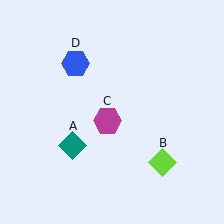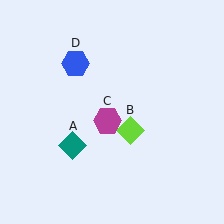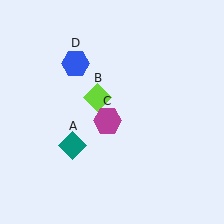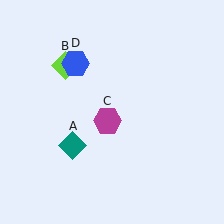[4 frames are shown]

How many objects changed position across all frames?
1 object changed position: lime diamond (object B).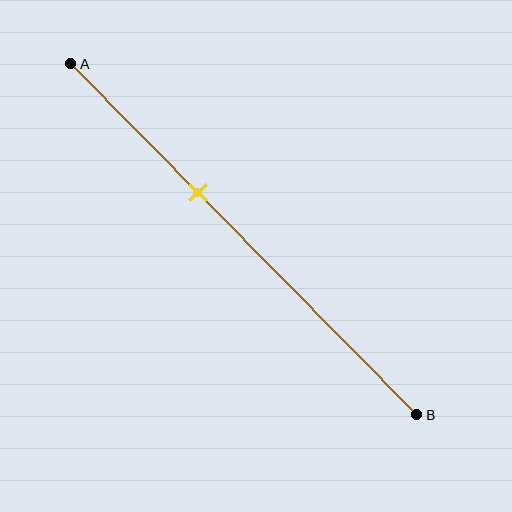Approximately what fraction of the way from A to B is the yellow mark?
The yellow mark is approximately 35% of the way from A to B.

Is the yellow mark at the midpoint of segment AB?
No, the mark is at about 35% from A, not at the 50% midpoint.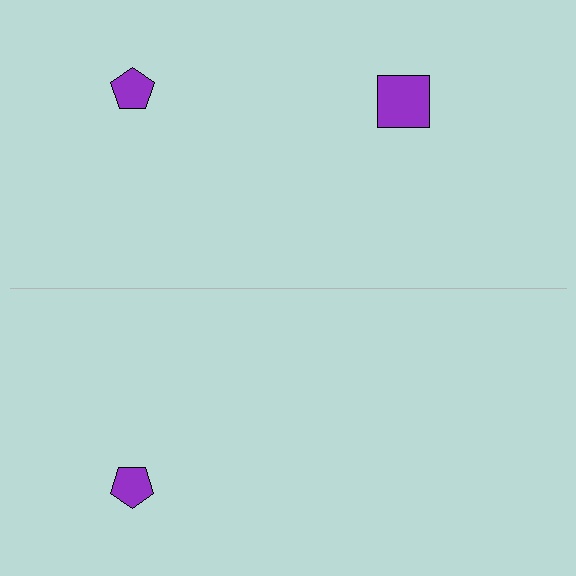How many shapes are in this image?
There are 3 shapes in this image.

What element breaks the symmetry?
A purple square is missing from the bottom side.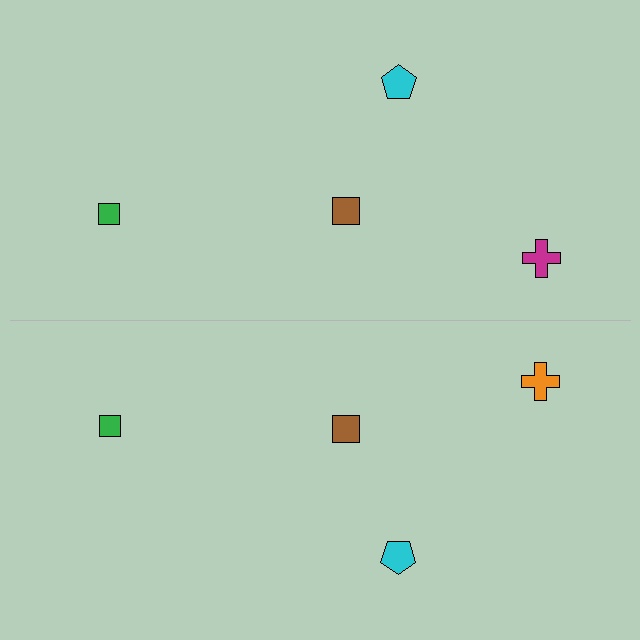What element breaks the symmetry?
The orange cross on the bottom side breaks the symmetry — its mirror counterpart is magenta.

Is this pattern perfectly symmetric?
No, the pattern is not perfectly symmetric. The orange cross on the bottom side breaks the symmetry — its mirror counterpart is magenta.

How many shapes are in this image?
There are 8 shapes in this image.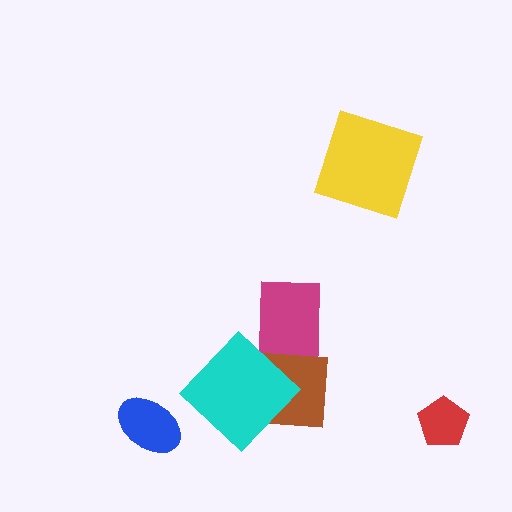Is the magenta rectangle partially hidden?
Yes, it is partially covered by another shape.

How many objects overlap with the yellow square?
0 objects overlap with the yellow square.